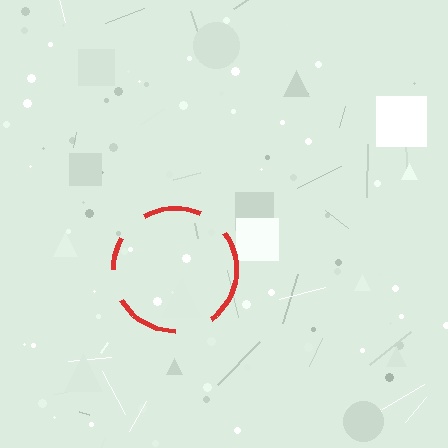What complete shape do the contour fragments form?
The contour fragments form a circle.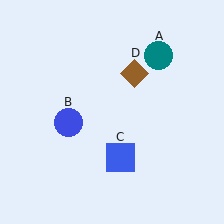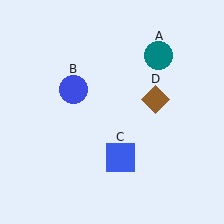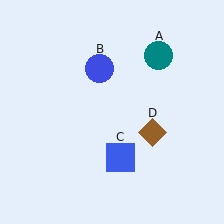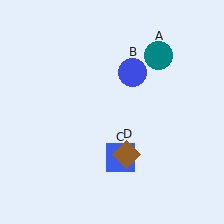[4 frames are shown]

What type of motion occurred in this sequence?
The blue circle (object B), brown diamond (object D) rotated clockwise around the center of the scene.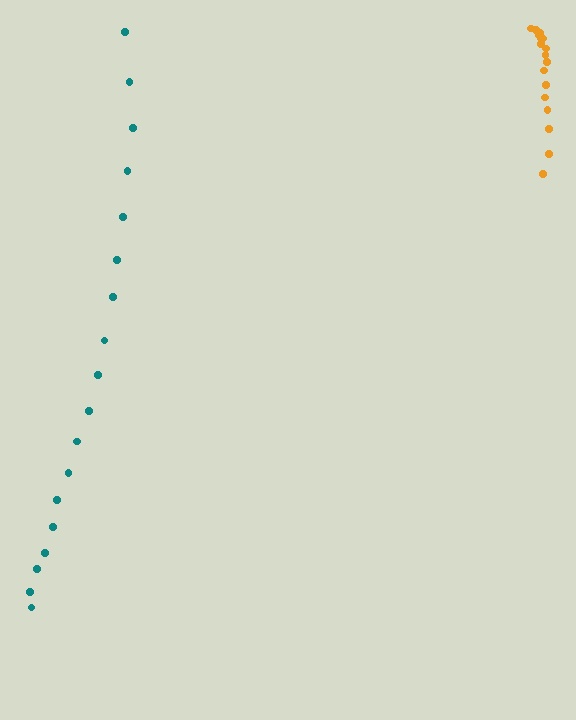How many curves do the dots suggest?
There are 2 distinct paths.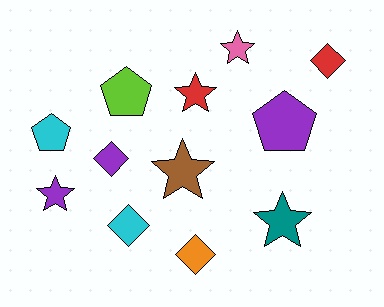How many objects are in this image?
There are 12 objects.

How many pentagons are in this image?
There are 3 pentagons.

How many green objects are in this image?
There are no green objects.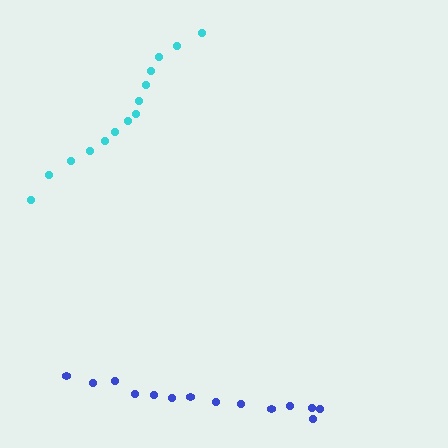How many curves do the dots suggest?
There are 2 distinct paths.